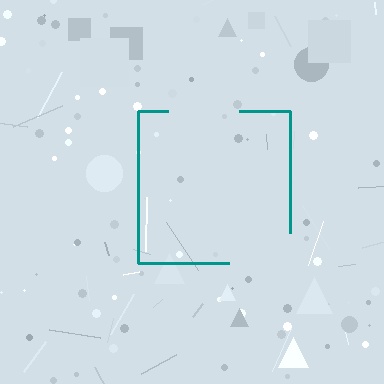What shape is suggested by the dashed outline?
The dashed outline suggests a square.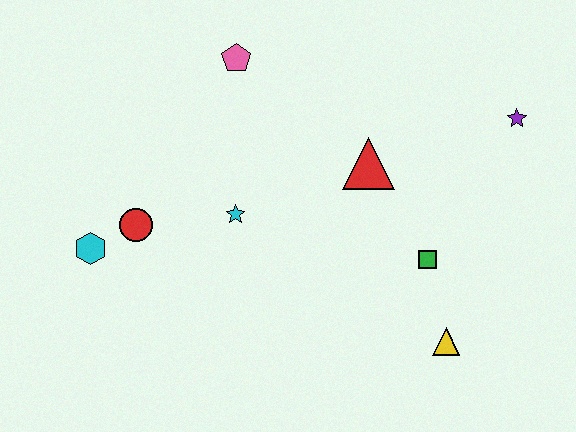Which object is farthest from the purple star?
The cyan hexagon is farthest from the purple star.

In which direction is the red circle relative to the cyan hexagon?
The red circle is to the right of the cyan hexagon.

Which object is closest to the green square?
The yellow triangle is closest to the green square.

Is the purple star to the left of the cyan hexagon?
No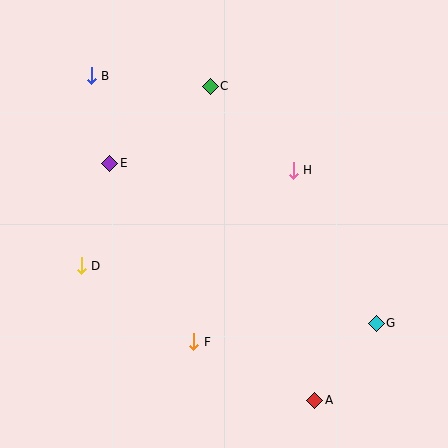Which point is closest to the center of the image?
Point H at (293, 170) is closest to the center.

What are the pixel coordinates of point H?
Point H is at (293, 170).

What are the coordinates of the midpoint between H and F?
The midpoint between H and F is at (244, 256).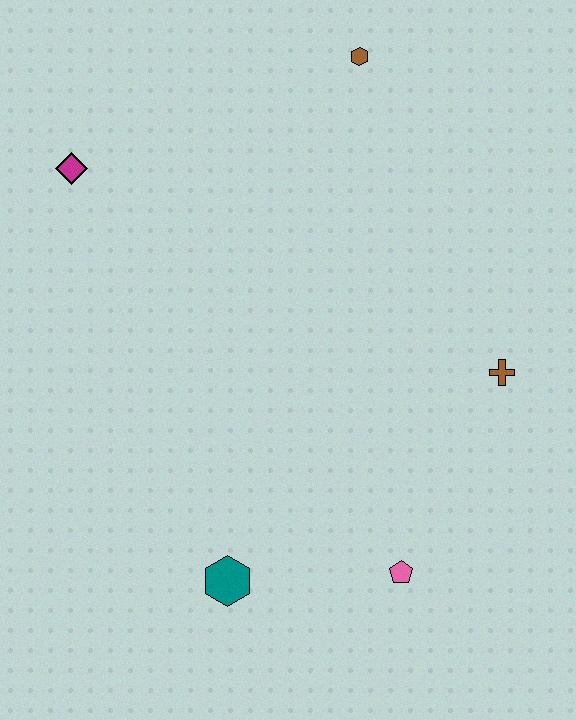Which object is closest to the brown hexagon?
The magenta diamond is closest to the brown hexagon.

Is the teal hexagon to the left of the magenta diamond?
No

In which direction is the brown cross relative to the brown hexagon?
The brown cross is below the brown hexagon.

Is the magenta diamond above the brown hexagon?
No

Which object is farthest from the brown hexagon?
The teal hexagon is farthest from the brown hexagon.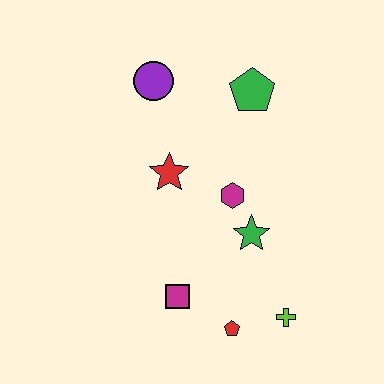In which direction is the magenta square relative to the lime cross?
The magenta square is to the left of the lime cross.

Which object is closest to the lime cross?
The red pentagon is closest to the lime cross.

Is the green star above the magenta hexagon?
No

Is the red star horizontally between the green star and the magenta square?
No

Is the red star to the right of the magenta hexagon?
No